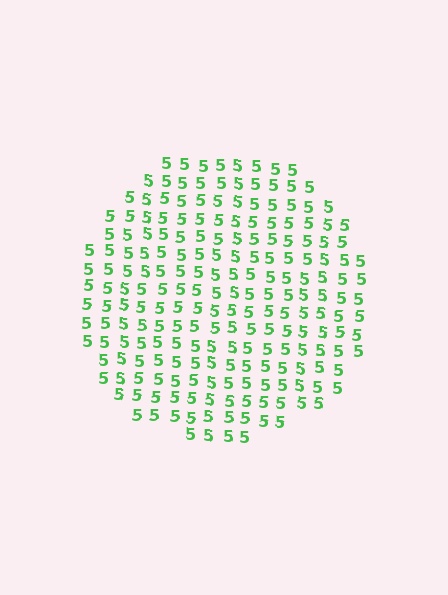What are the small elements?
The small elements are digit 5's.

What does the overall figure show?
The overall figure shows a circle.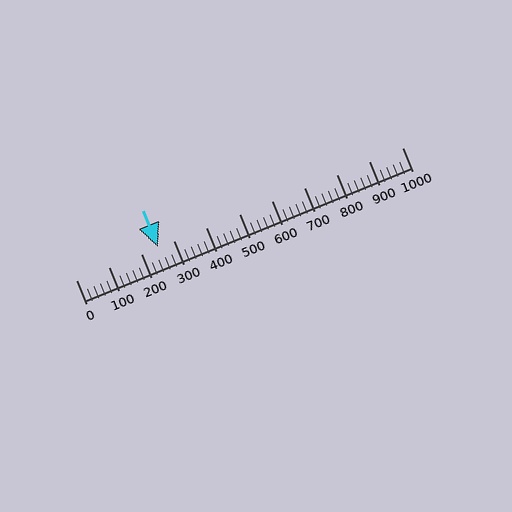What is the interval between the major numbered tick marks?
The major tick marks are spaced 100 units apart.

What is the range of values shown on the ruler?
The ruler shows values from 0 to 1000.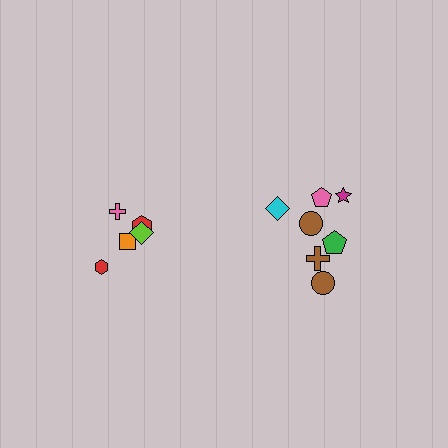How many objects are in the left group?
There are 5 objects.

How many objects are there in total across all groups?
There are 12 objects.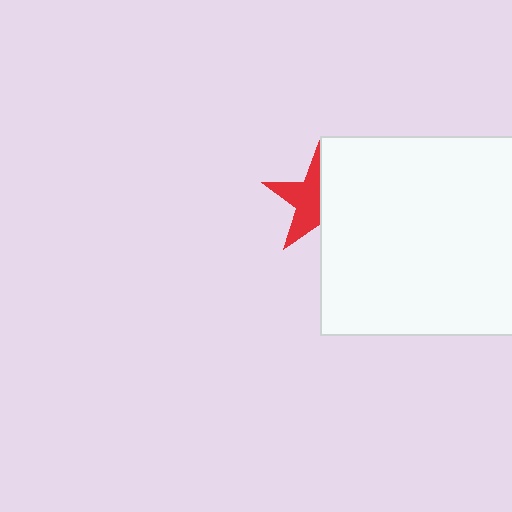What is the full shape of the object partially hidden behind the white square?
The partially hidden object is a red star.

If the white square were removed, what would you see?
You would see the complete red star.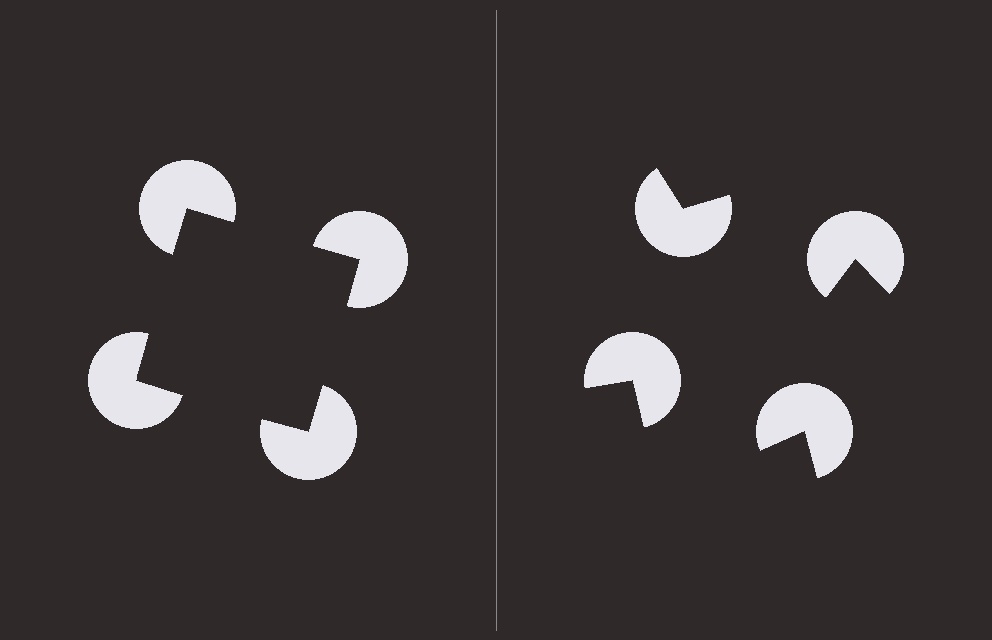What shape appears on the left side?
An illusory square.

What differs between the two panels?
The pac-man discs are positioned identically on both sides; only the wedge orientations differ. On the left they align to a square; on the right they are misaligned.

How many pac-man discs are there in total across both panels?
8 — 4 on each side.